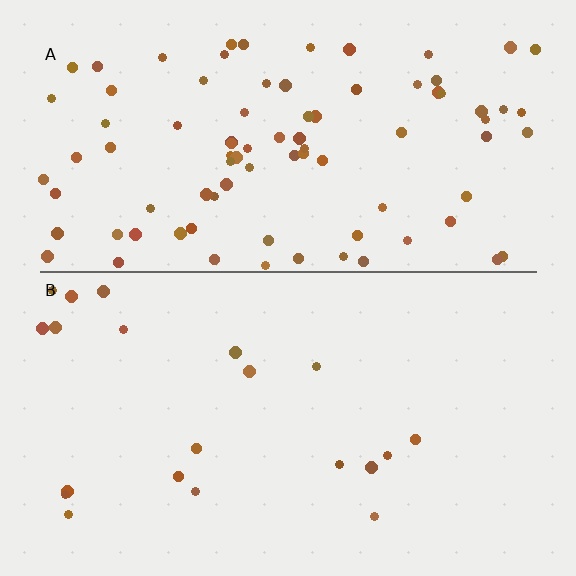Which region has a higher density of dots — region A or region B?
A (the top).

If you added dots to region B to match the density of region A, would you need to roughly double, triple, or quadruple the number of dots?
Approximately quadruple.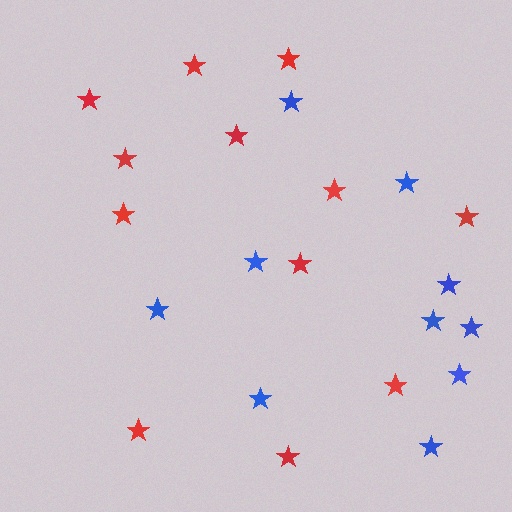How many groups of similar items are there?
There are 2 groups: one group of blue stars (10) and one group of red stars (12).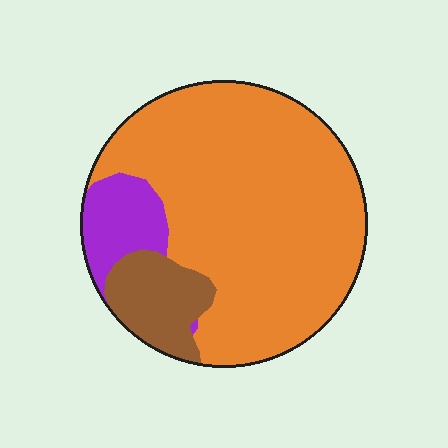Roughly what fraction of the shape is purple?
Purple covers roughly 10% of the shape.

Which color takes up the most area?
Orange, at roughly 75%.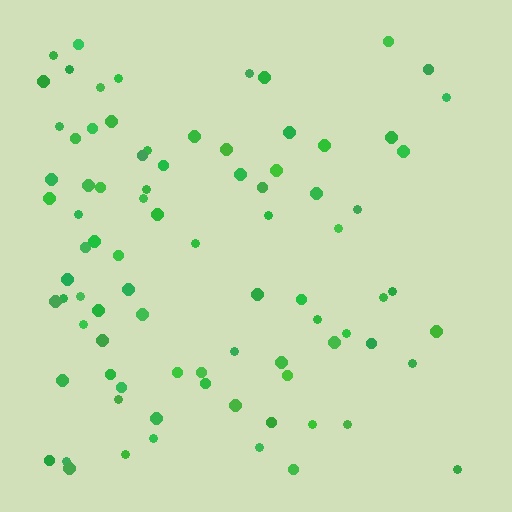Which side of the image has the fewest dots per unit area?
The right.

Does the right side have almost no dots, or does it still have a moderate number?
Still a moderate number, just noticeably fewer than the left.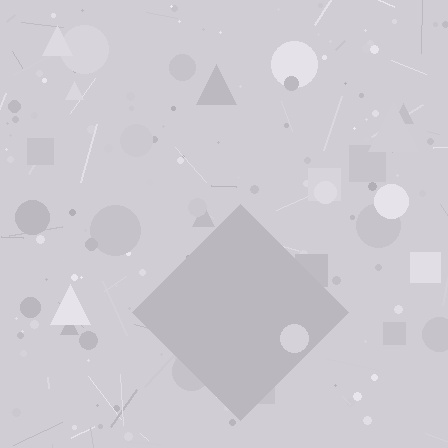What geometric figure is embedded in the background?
A diamond is embedded in the background.